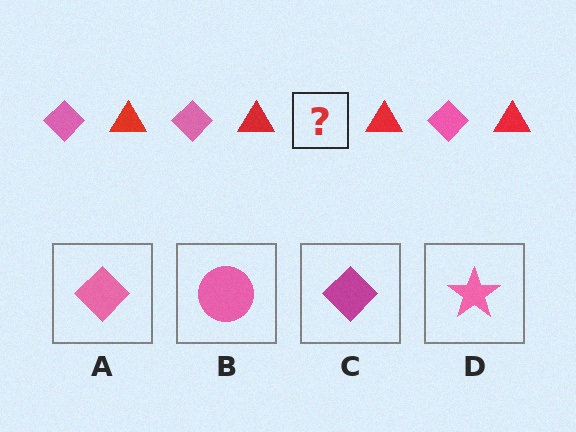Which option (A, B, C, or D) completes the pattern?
A.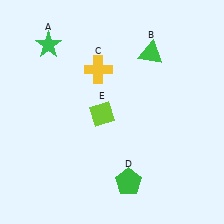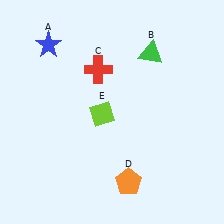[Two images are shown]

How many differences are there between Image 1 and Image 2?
There are 3 differences between the two images.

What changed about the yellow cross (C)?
In Image 1, C is yellow. In Image 2, it changed to red.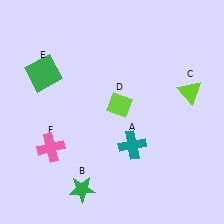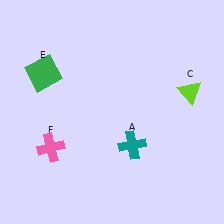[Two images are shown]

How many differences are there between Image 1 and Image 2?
There are 2 differences between the two images.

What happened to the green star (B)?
The green star (B) was removed in Image 2. It was in the bottom-left area of Image 1.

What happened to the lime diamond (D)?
The lime diamond (D) was removed in Image 2. It was in the top-right area of Image 1.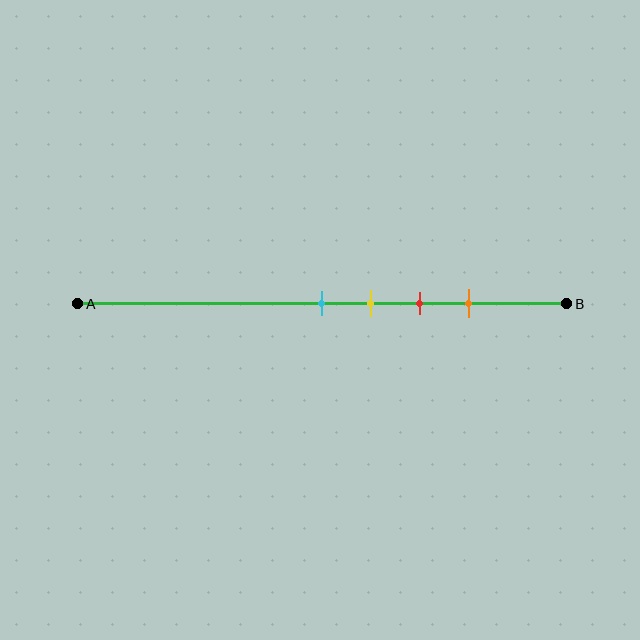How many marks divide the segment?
There are 4 marks dividing the segment.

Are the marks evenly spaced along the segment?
Yes, the marks are approximately evenly spaced.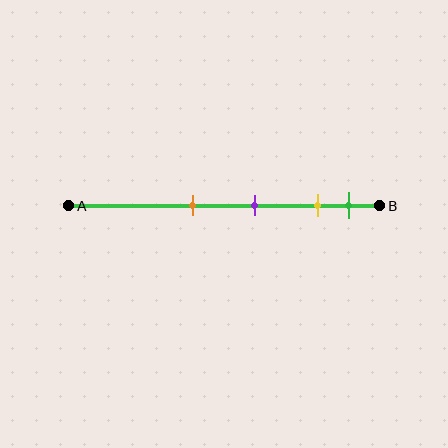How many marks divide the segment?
There are 4 marks dividing the segment.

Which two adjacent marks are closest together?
The yellow and green marks are the closest adjacent pair.